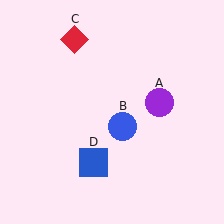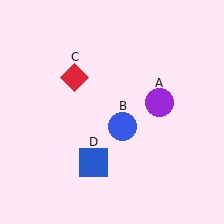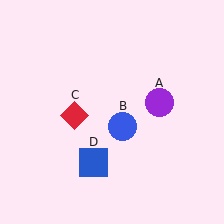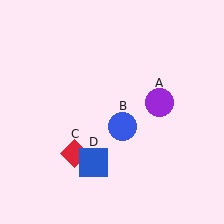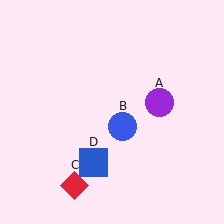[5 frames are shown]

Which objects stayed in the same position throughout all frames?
Purple circle (object A) and blue circle (object B) and blue square (object D) remained stationary.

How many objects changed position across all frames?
1 object changed position: red diamond (object C).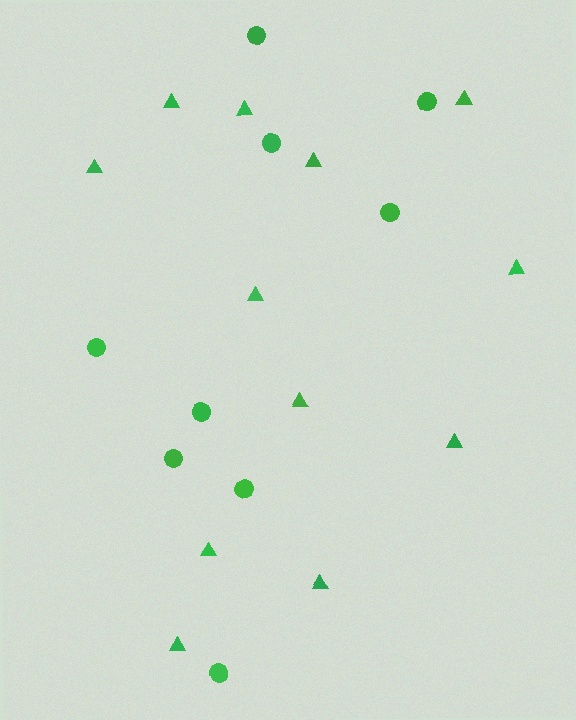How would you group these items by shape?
There are 2 groups: one group of triangles (12) and one group of circles (9).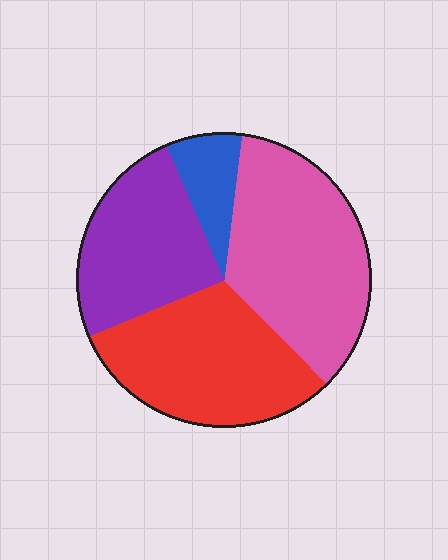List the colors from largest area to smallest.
From largest to smallest: pink, red, purple, blue.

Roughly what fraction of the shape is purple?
Purple covers roughly 25% of the shape.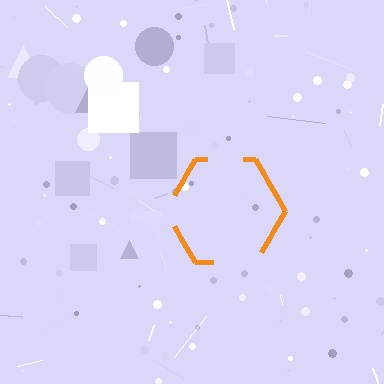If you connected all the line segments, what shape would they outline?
They would outline a hexagon.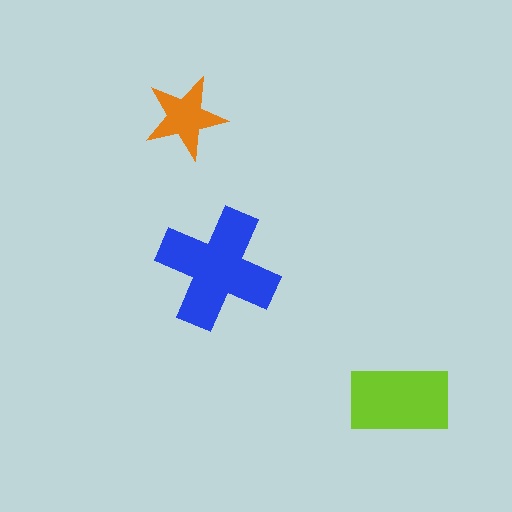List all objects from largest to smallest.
The blue cross, the lime rectangle, the orange star.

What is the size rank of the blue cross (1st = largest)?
1st.